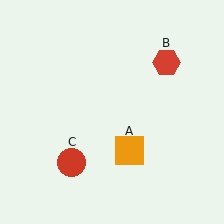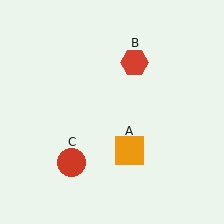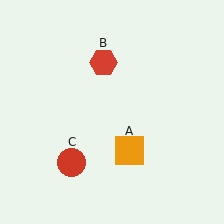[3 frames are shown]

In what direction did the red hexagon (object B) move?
The red hexagon (object B) moved left.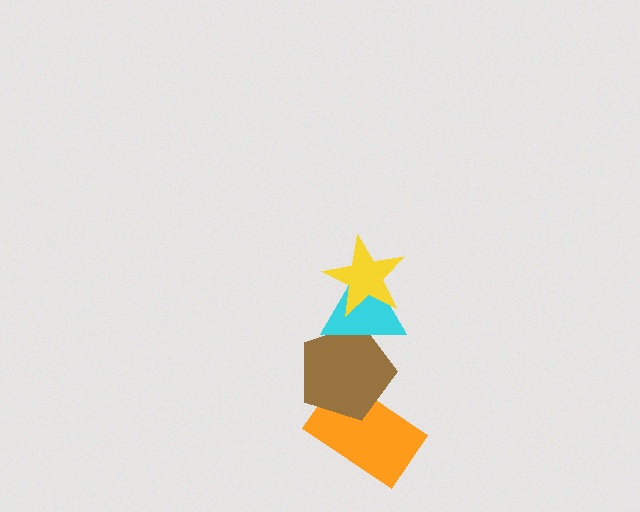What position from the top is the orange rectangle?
The orange rectangle is 4th from the top.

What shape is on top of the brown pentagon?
The cyan triangle is on top of the brown pentagon.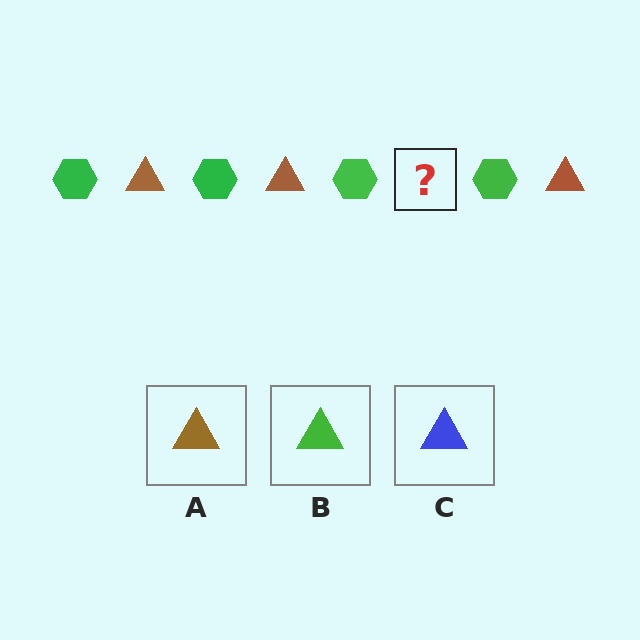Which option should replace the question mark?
Option A.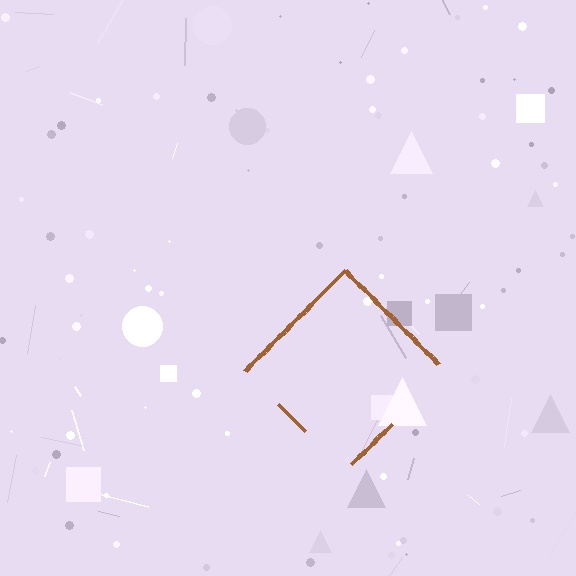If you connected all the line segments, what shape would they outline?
They would outline a diamond.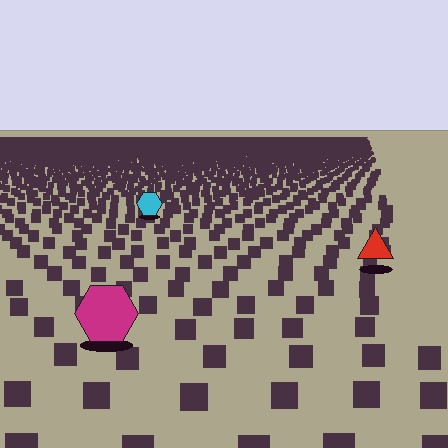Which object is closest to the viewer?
The magenta hexagon is closest. The texture marks near it are larger and more spread out.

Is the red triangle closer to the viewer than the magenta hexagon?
No. The magenta hexagon is closer — you can tell from the texture gradient: the ground texture is coarser near it.